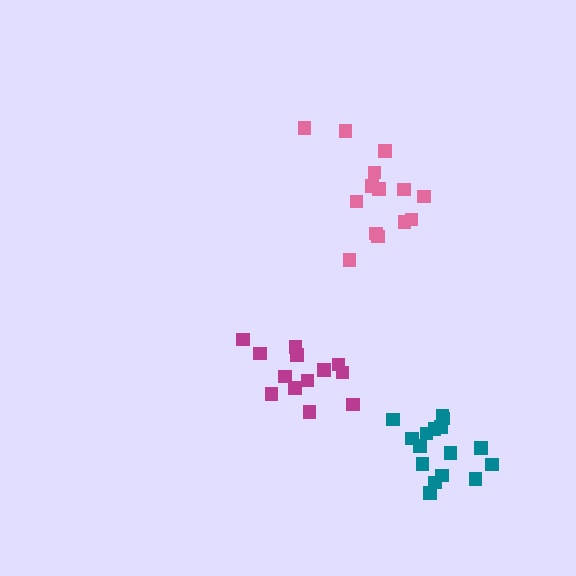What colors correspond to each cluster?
The clusters are colored: magenta, pink, teal.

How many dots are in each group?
Group 1: 13 dots, Group 2: 14 dots, Group 3: 16 dots (43 total).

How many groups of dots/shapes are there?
There are 3 groups.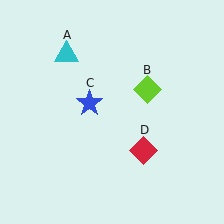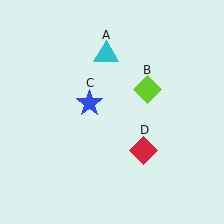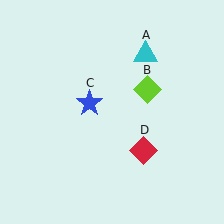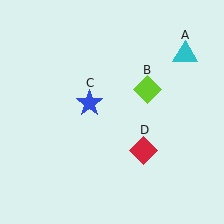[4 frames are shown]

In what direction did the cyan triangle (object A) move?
The cyan triangle (object A) moved right.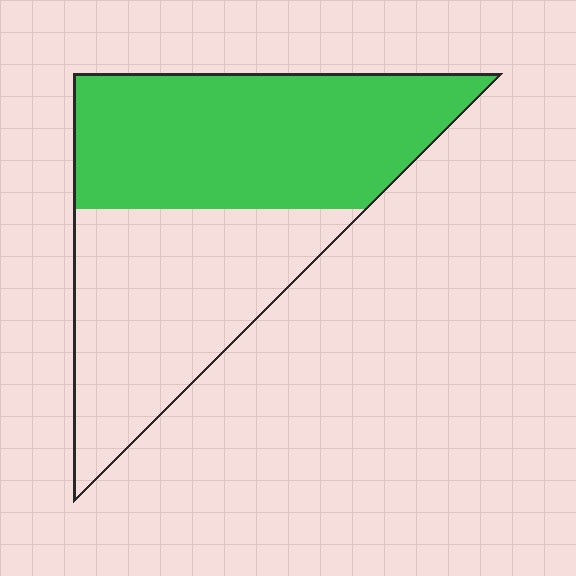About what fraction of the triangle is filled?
About one half (1/2).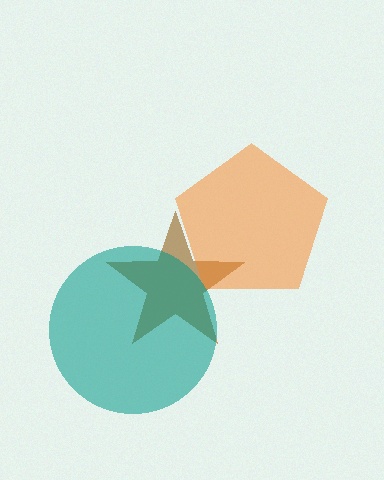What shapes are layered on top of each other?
The layered shapes are: a brown star, an orange pentagon, a teal circle.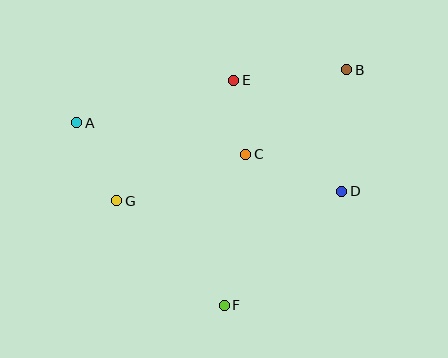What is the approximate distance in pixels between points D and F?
The distance between D and F is approximately 164 pixels.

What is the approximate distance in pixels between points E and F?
The distance between E and F is approximately 225 pixels.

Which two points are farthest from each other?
Points A and B are farthest from each other.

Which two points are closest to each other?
Points C and E are closest to each other.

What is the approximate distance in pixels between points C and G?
The distance between C and G is approximately 138 pixels.